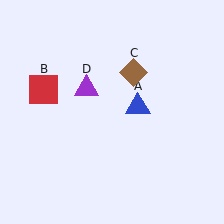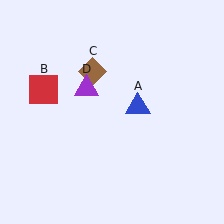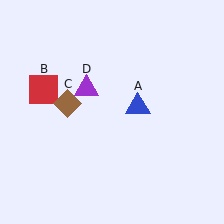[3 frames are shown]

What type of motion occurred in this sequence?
The brown diamond (object C) rotated counterclockwise around the center of the scene.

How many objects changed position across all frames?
1 object changed position: brown diamond (object C).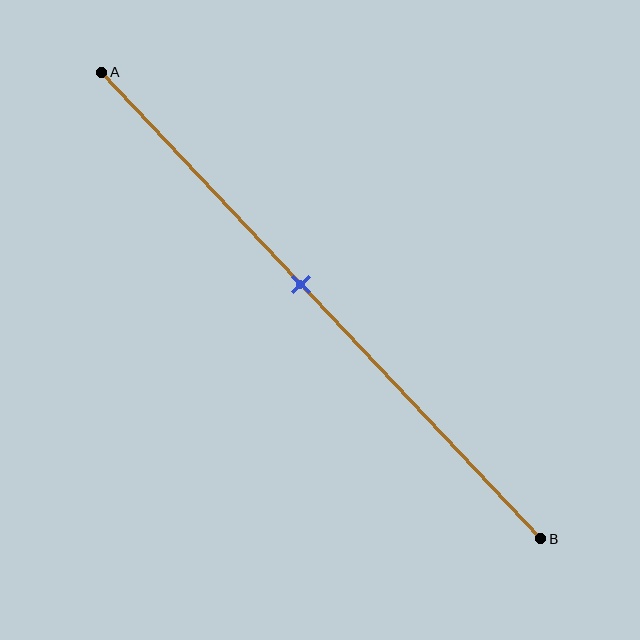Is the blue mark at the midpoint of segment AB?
No, the mark is at about 45% from A, not at the 50% midpoint.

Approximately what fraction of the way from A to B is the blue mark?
The blue mark is approximately 45% of the way from A to B.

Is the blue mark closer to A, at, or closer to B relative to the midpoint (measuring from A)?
The blue mark is closer to point A than the midpoint of segment AB.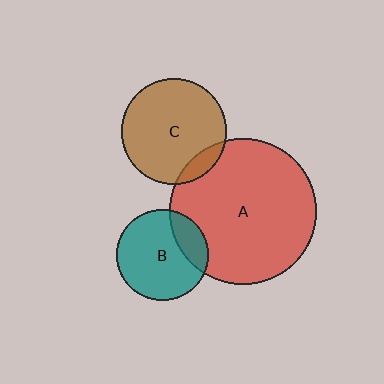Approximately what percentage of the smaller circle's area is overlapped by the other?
Approximately 10%.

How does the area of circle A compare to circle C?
Approximately 1.9 times.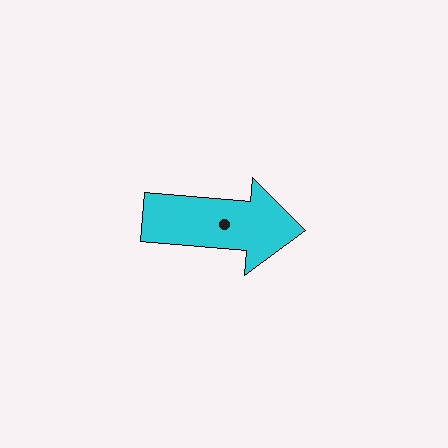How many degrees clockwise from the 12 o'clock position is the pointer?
Approximately 95 degrees.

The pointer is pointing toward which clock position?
Roughly 3 o'clock.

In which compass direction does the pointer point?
East.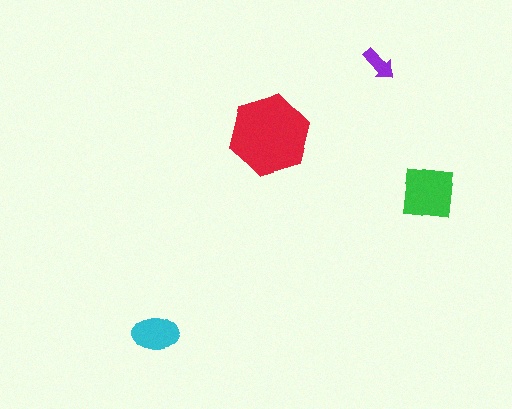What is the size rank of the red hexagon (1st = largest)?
1st.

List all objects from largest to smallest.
The red hexagon, the green square, the cyan ellipse, the purple arrow.